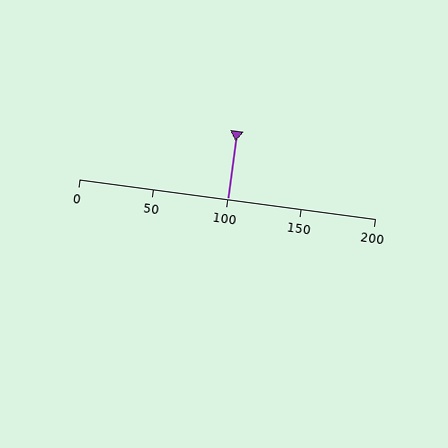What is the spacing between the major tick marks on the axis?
The major ticks are spaced 50 apart.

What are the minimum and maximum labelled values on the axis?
The axis runs from 0 to 200.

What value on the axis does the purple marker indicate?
The marker indicates approximately 100.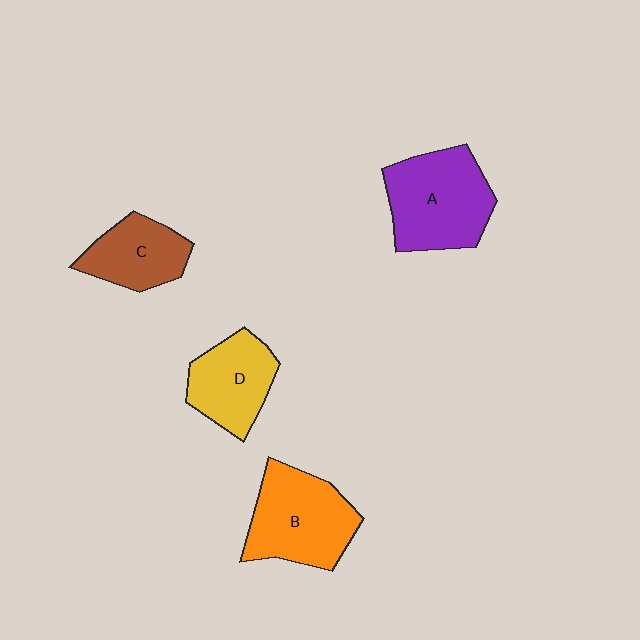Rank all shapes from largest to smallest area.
From largest to smallest: A (purple), B (orange), D (yellow), C (brown).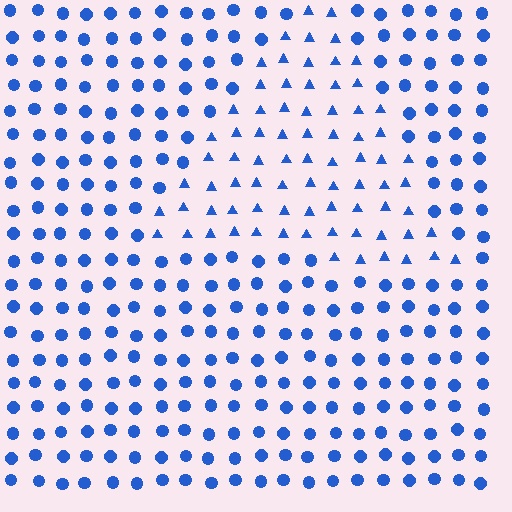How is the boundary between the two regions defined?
The boundary is defined by a change in element shape: triangles inside vs. circles outside. All elements share the same color and spacing.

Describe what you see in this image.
The image is filled with small blue elements arranged in a uniform grid. A triangle-shaped region contains triangles, while the surrounding area contains circles. The boundary is defined purely by the change in element shape.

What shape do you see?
I see a triangle.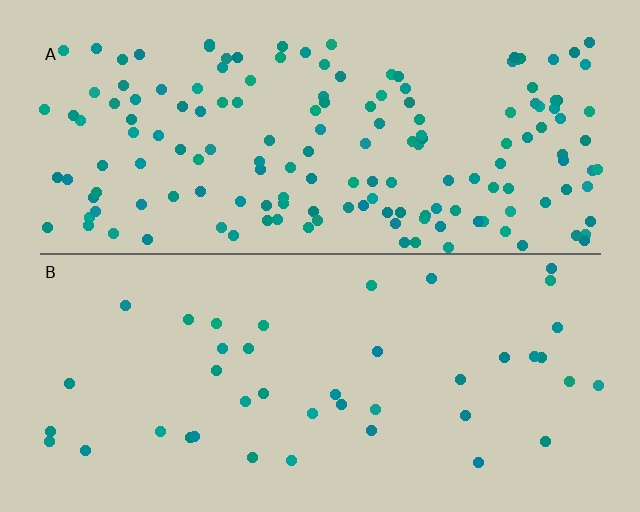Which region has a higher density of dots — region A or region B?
A (the top).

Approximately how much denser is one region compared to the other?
Approximately 3.9× — region A over region B.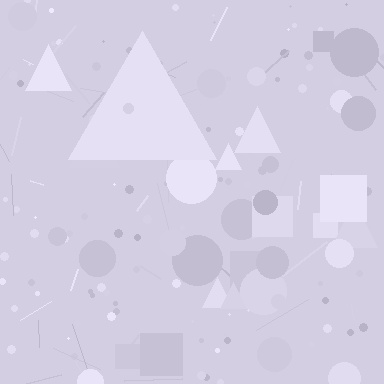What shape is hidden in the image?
A triangle is hidden in the image.